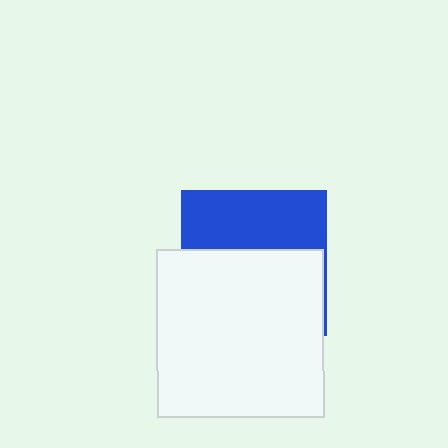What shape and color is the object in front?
The object in front is a white square.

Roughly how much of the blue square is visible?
A small part of it is visible (roughly 43%).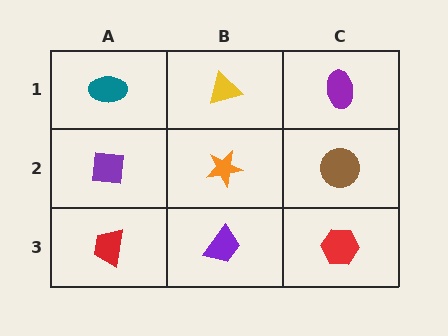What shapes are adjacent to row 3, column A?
A purple square (row 2, column A), a purple trapezoid (row 3, column B).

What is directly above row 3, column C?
A brown circle.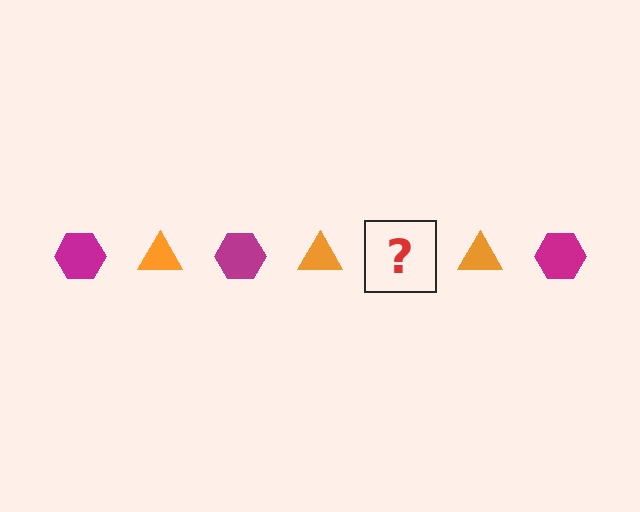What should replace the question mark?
The question mark should be replaced with a magenta hexagon.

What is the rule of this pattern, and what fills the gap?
The rule is that the pattern alternates between magenta hexagon and orange triangle. The gap should be filled with a magenta hexagon.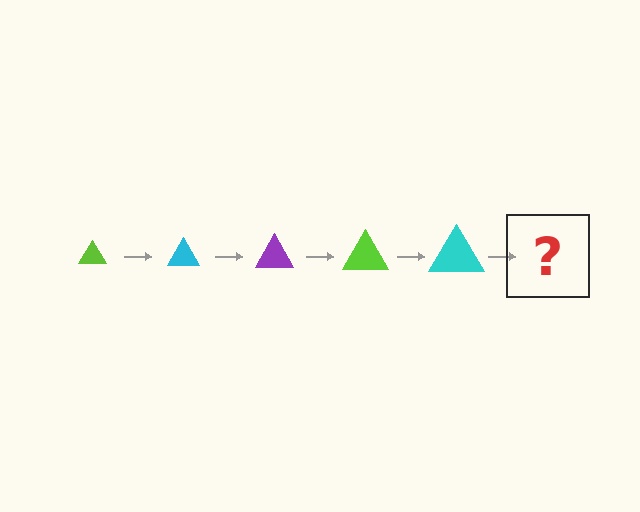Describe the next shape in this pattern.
It should be a purple triangle, larger than the previous one.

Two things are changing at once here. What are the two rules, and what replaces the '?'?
The two rules are that the triangle grows larger each step and the color cycles through lime, cyan, and purple. The '?' should be a purple triangle, larger than the previous one.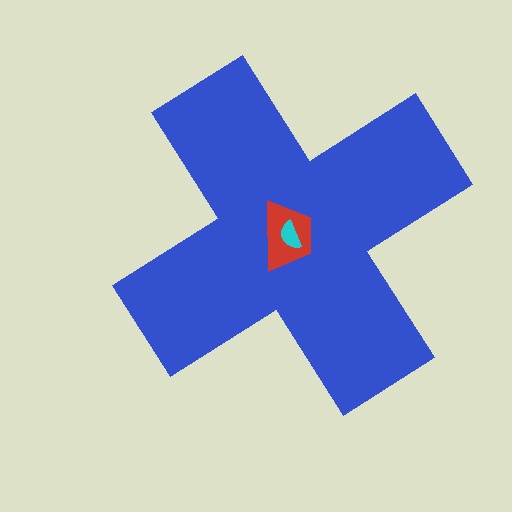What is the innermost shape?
The cyan semicircle.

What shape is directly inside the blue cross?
The red trapezoid.